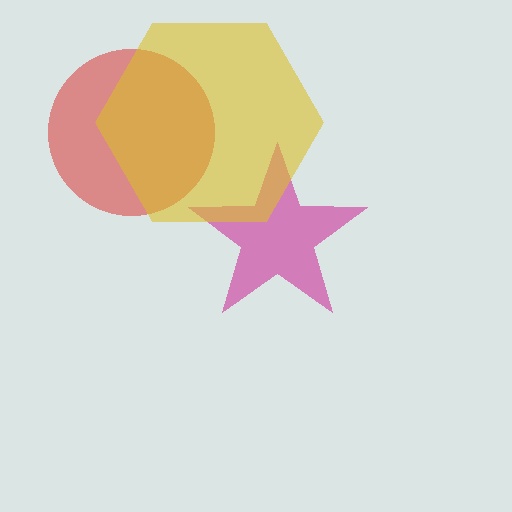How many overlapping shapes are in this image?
There are 3 overlapping shapes in the image.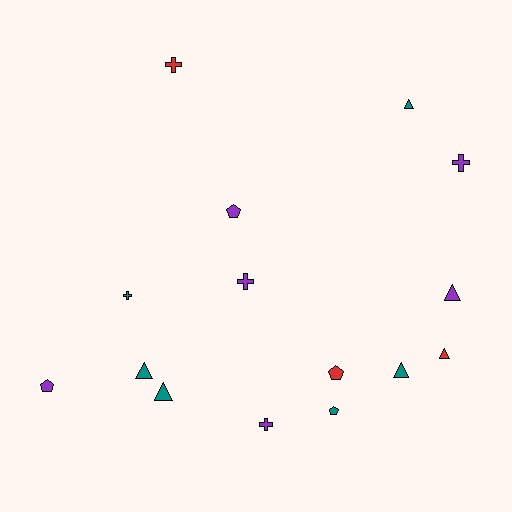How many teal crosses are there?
There is 1 teal cross.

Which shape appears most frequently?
Triangle, with 6 objects.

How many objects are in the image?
There are 15 objects.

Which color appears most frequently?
Purple, with 6 objects.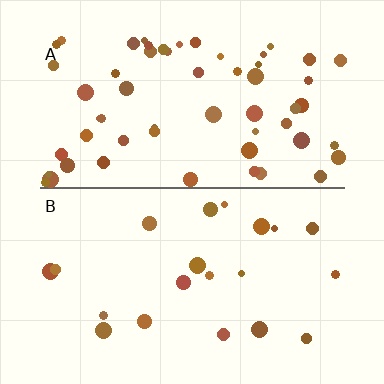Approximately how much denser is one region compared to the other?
Approximately 2.8× — region A over region B.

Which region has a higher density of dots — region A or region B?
A (the top).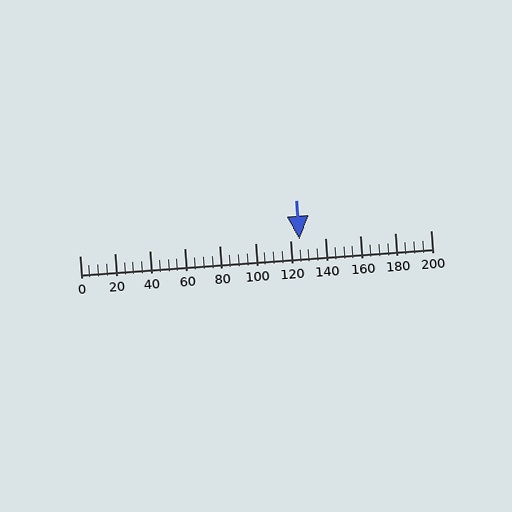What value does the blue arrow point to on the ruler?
The blue arrow points to approximately 125.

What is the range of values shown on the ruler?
The ruler shows values from 0 to 200.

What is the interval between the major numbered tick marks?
The major tick marks are spaced 20 units apart.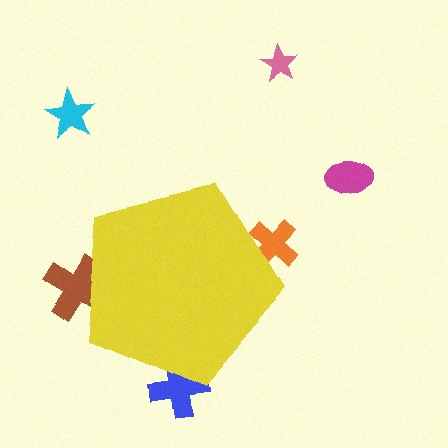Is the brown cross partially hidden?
Yes, the brown cross is partially hidden behind the yellow pentagon.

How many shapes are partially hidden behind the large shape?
3 shapes are partially hidden.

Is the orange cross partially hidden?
Yes, the orange cross is partially hidden behind the yellow pentagon.